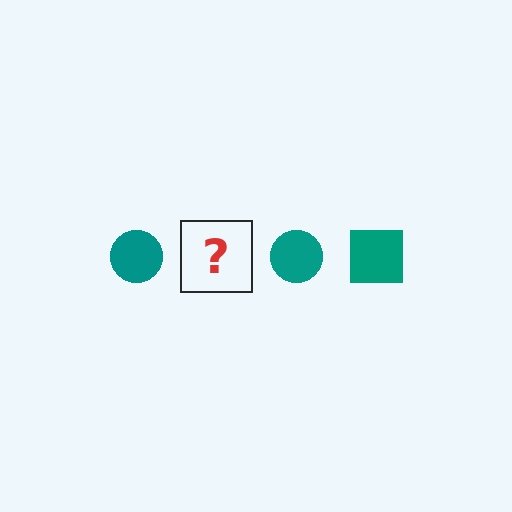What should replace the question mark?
The question mark should be replaced with a teal square.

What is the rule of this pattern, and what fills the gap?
The rule is that the pattern cycles through circle, square shapes in teal. The gap should be filled with a teal square.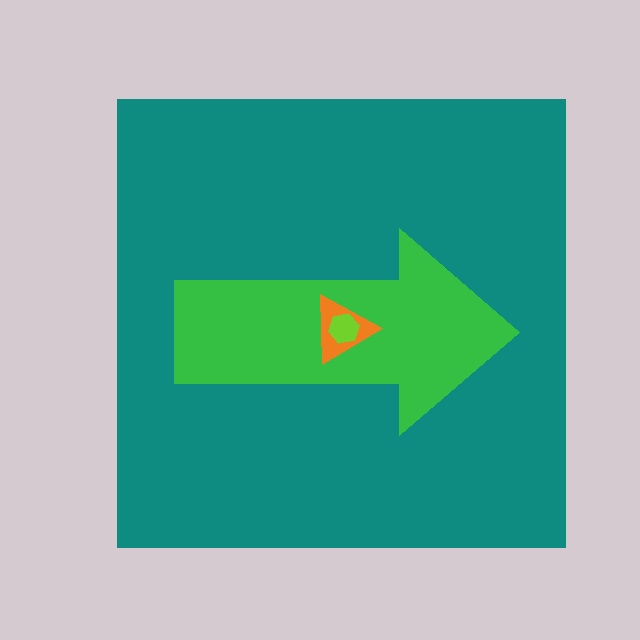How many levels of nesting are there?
4.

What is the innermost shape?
The lime hexagon.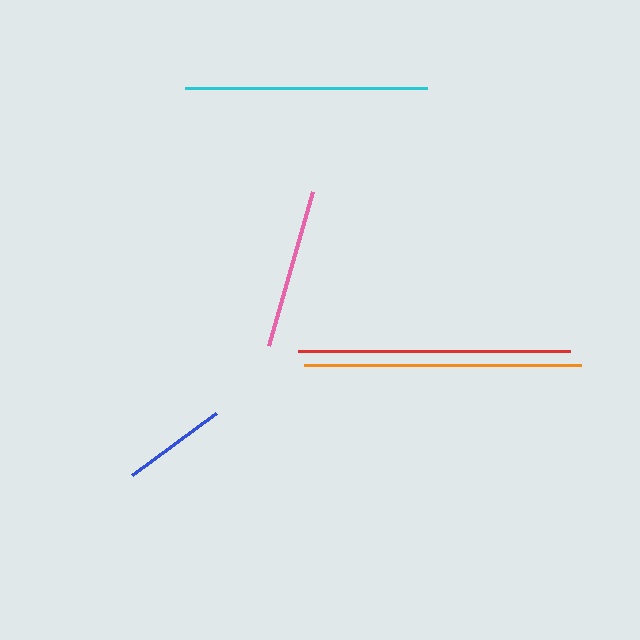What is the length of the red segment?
The red segment is approximately 272 pixels long.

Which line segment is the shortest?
The blue line is the shortest at approximately 104 pixels.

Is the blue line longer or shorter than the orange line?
The orange line is longer than the blue line.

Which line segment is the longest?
The orange line is the longest at approximately 278 pixels.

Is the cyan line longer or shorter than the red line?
The red line is longer than the cyan line.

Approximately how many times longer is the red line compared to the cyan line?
The red line is approximately 1.1 times the length of the cyan line.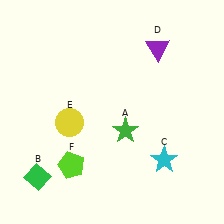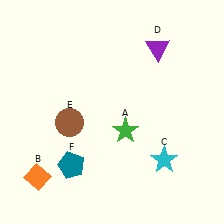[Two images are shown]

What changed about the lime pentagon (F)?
In Image 1, F is lime. In Image 2, it changed to teal.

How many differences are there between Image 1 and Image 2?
There are 3 differences between the two images.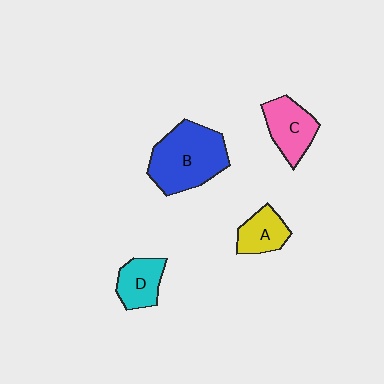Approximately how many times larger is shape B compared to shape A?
Approximately 2.3 times.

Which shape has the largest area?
Shape B (blue).